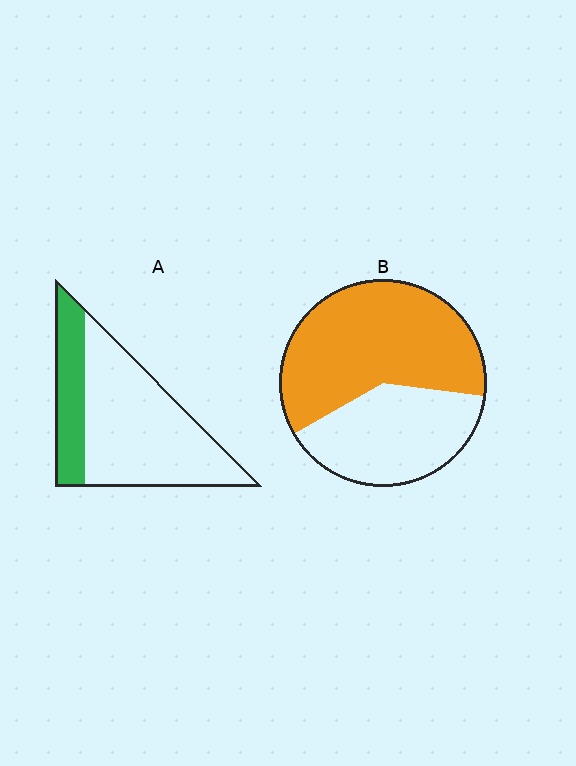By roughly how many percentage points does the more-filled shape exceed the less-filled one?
By roughly 35 percentage points (B over A).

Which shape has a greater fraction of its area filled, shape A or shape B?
Shape B.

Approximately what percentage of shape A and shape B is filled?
A is approximately 25% and B is approximately 60%.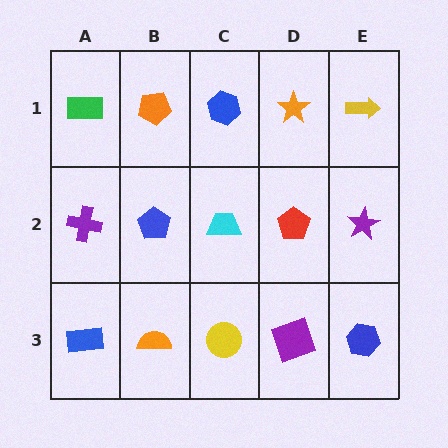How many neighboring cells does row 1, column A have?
2.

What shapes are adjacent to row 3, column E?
A purple star (row 2, column E), a purple square (row 3, column D).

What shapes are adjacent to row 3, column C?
A cyan trapezoid (row 2, column C), an orange semicircle (row 3, column B), a purple square (row 3, column D).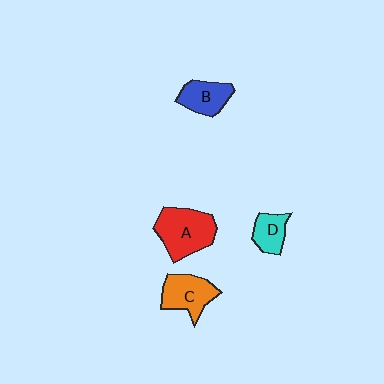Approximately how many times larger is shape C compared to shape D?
Approximately 1.5 times.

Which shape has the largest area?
Shape A (red).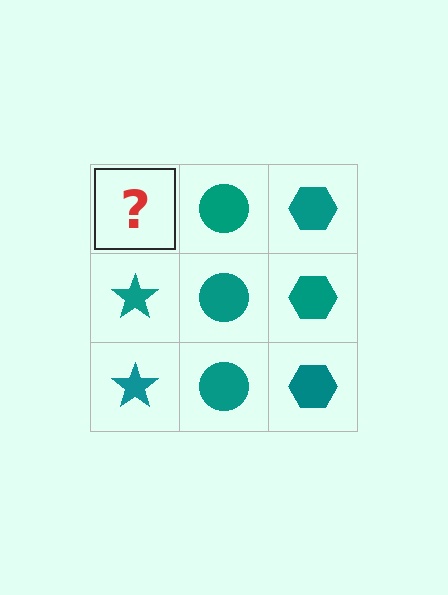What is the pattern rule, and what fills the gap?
The rule is that each column has a consistent shape. The gap should be filled with a teal star.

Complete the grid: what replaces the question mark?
The question mark should be replaced with a teal star.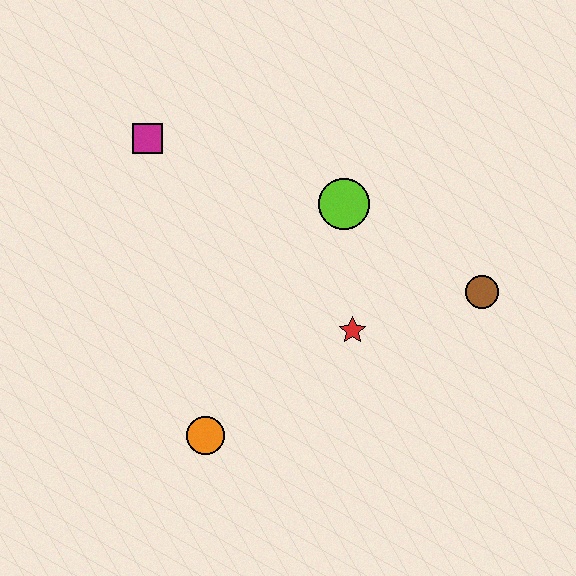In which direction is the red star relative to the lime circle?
The red star is below the lime circle.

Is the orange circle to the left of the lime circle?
Yes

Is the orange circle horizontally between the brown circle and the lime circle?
No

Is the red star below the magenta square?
Yes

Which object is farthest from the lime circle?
The orange circle is farthest from the lime circle.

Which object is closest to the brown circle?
The red star is closest to the brown circle.